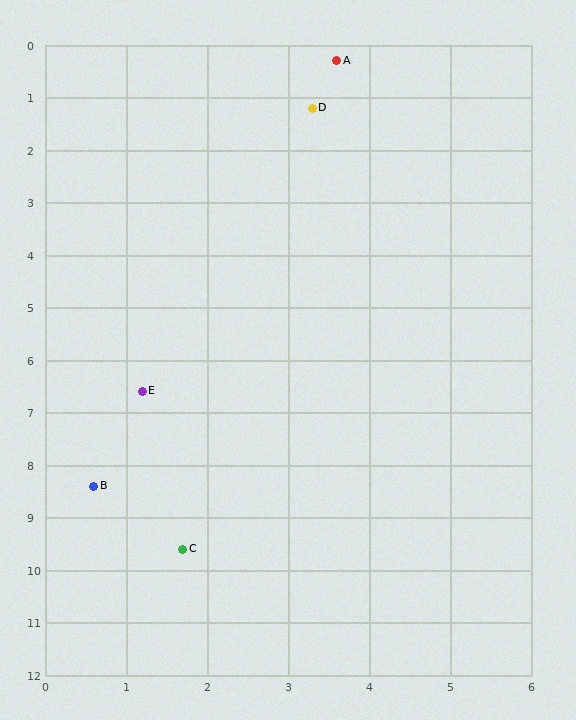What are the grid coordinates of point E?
Point E is at approximately (1.2, 6.6).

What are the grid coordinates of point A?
Point A is at approximately (3.6, 0.3).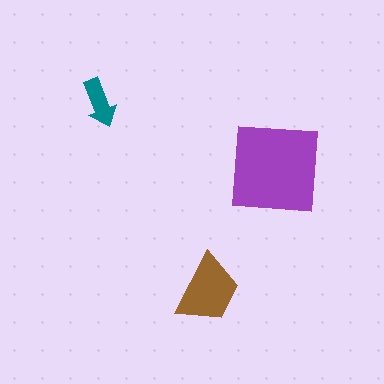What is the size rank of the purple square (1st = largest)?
1st.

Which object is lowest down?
The brown trapezoid is bottommost.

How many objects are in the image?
There are 3 objects in the image.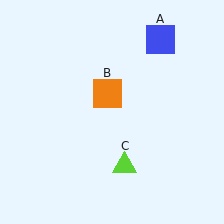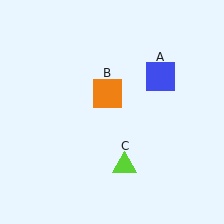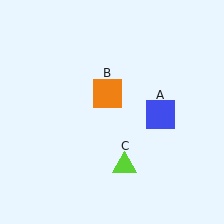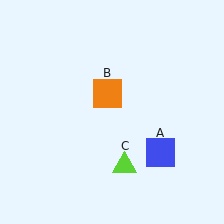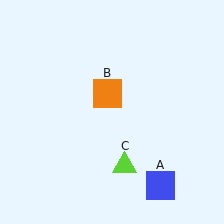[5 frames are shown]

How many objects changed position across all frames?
1 object changed position: blue square (object A).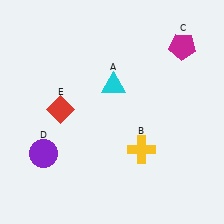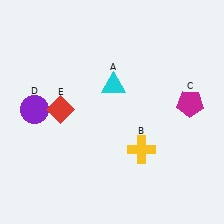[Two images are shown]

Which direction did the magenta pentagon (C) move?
The magenta pentagon (C) moved down.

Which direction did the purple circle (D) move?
The purple circle (D) moved up.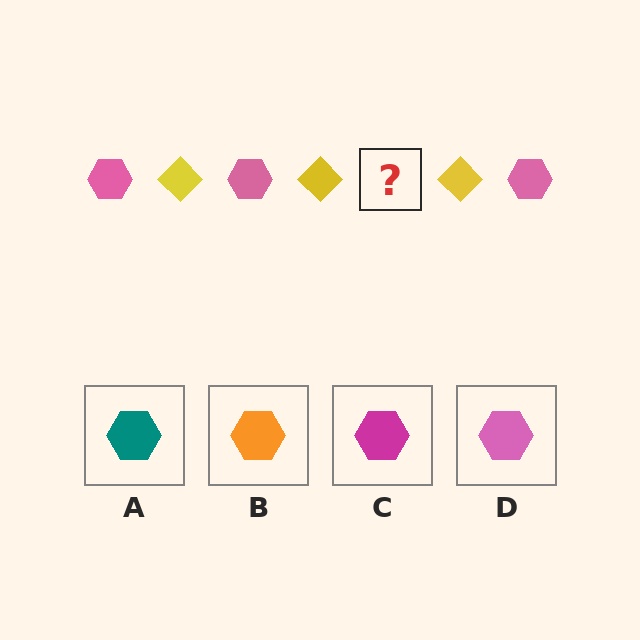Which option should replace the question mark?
Option D.